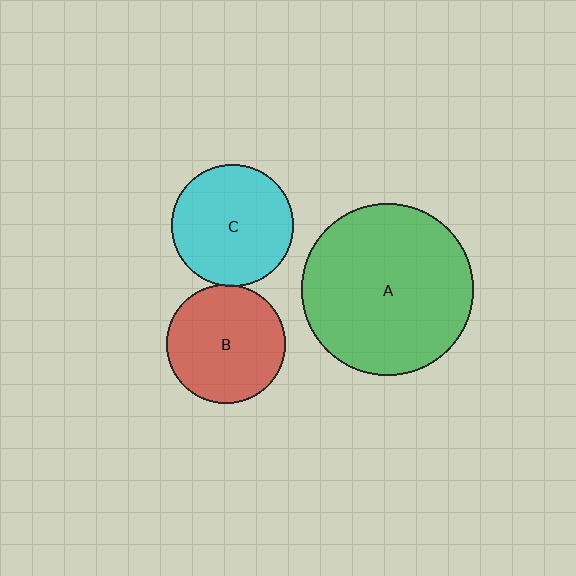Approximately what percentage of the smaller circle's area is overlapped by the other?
Approximately 5%.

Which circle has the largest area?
Circle A (green).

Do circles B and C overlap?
Yes.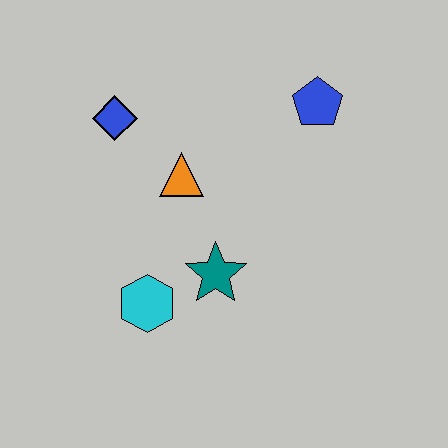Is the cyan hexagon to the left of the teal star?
Yes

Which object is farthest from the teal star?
The blue pentagon is farthest from the teal star.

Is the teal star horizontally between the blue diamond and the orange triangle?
No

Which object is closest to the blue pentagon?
The orange triangle is closest to the blue pentagon.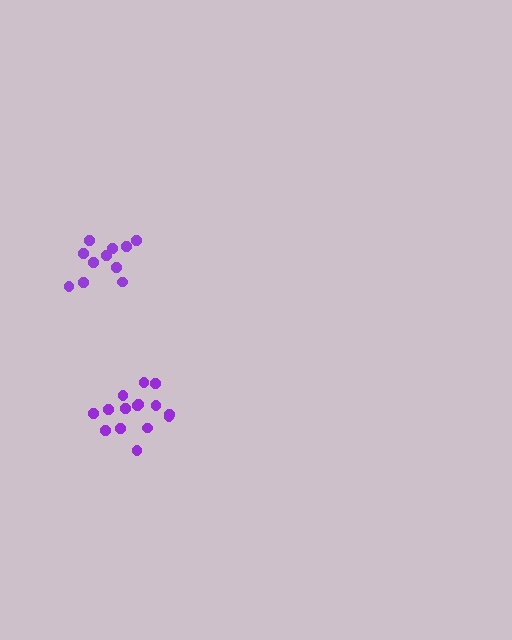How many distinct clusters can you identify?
There are 2 distinct clusters.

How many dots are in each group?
Group 1: 15 dots, Group 2: 11 dots (26 total).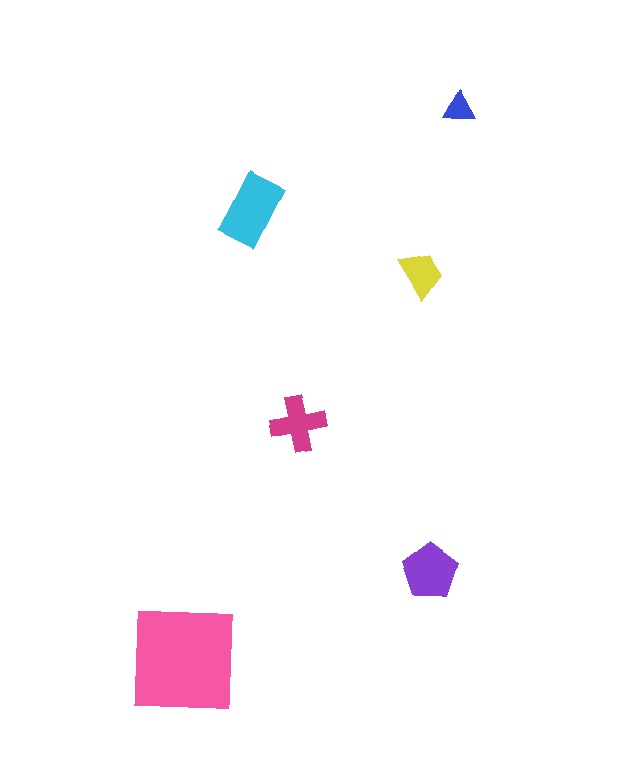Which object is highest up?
The blue triangle is topmost.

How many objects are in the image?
There are 6 objects in the image.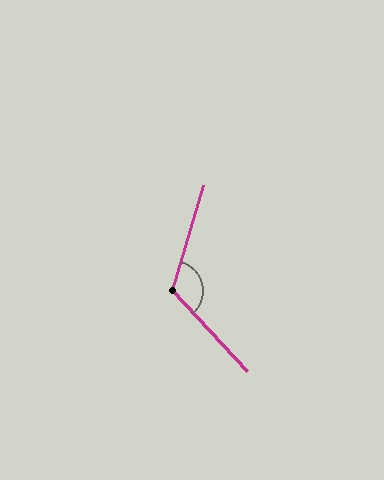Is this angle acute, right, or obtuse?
It is obtuse.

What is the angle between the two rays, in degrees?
Approximately 121 degrees.